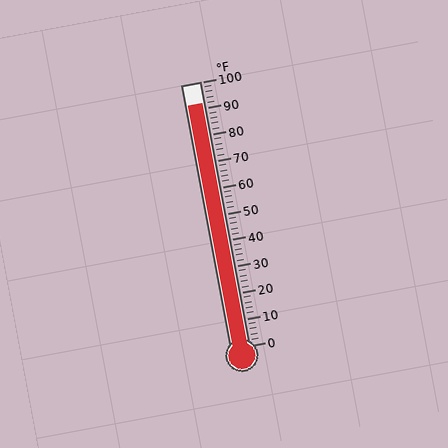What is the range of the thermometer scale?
The thermometer scale ranges from 0°F to 100°F.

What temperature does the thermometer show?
The thermometer shows approximately 92°F.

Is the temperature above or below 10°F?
The temperature is above 10°F.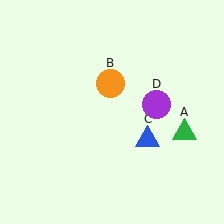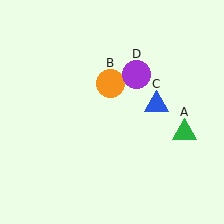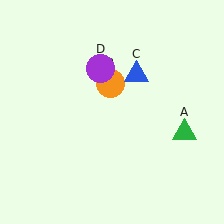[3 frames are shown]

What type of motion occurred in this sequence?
The blue triangle (object C), purple circle (object D) rotated counterclockwise around the center of the scene.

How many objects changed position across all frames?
2 objects changed position: blue triangle (object C), purple circle (object D).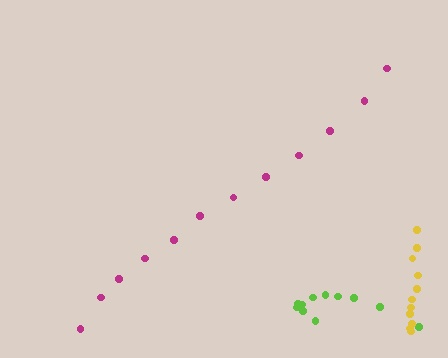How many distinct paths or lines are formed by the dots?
There are 3 distinct paths.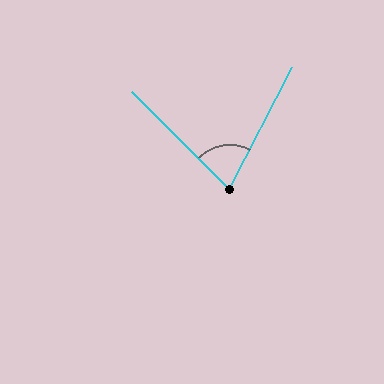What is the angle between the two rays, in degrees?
Approximately 72 degrees.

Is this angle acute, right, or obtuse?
It is acute.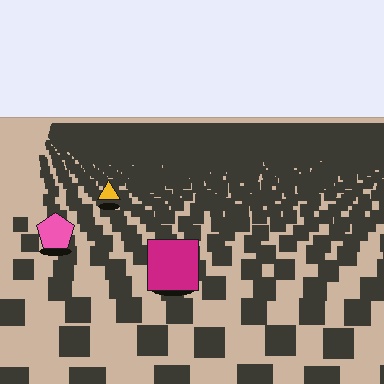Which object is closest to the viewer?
The magenta square is closest. The texture marks near it are larger and more spread out.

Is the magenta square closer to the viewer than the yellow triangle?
Yes. The magenta square is closer — you can tell from the texture gradient: the ground texture is coarser near it.